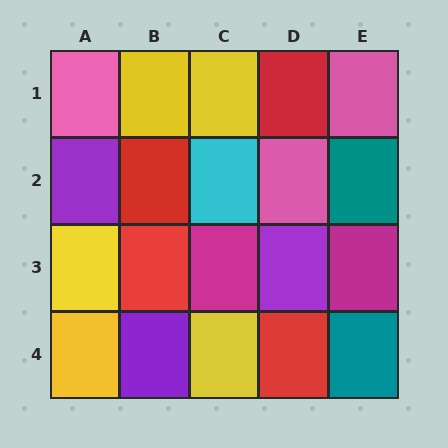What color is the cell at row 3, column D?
Purple.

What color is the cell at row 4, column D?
Red.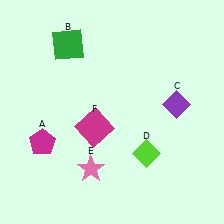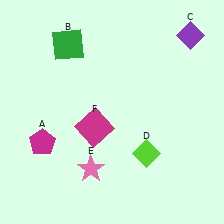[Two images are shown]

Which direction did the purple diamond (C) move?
The purple diamond (C) moved up.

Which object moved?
The purple diamond (C) moved up.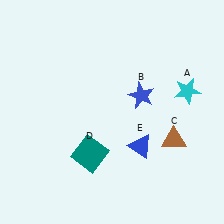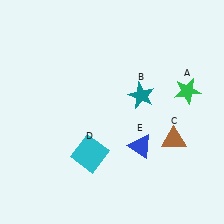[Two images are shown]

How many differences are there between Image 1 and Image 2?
There are 3 differences between the two images.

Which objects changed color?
A changed from cyan to green. B changed from blue to teal. D changed from teal to cyan.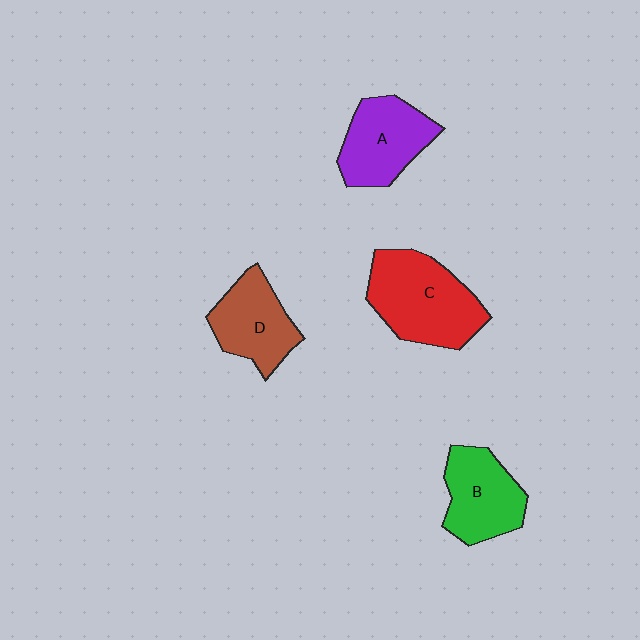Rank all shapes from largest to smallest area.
From largest to smallest: C (red), A (purple), B (green), D (brown).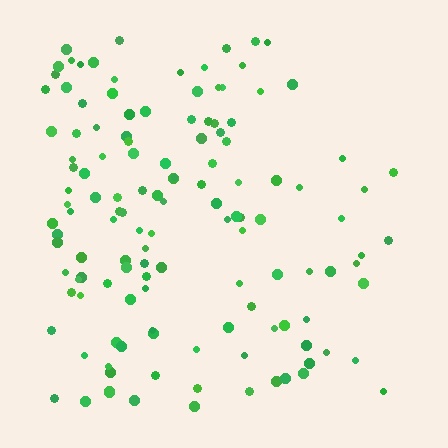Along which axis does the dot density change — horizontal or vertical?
Horizontal.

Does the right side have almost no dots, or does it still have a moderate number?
Still a moderate number, just noticeably fewer than the left.